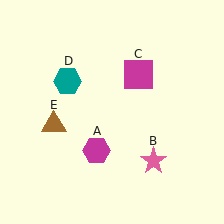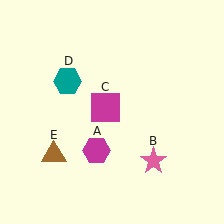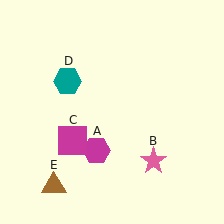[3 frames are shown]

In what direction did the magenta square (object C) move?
The magenta square (object C) moved down and to the left.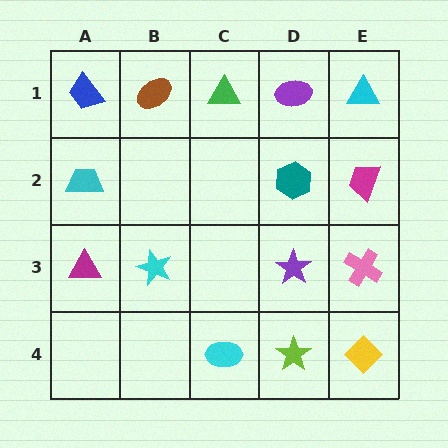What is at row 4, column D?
A lime star.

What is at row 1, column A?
A blue trapezoid.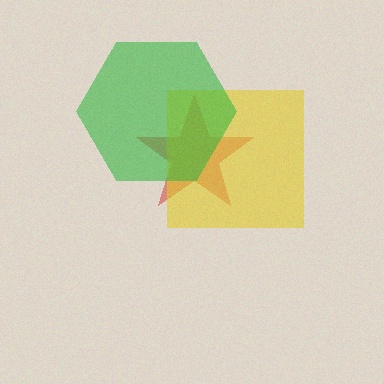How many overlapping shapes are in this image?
There are 3 overlapping shapes in the image.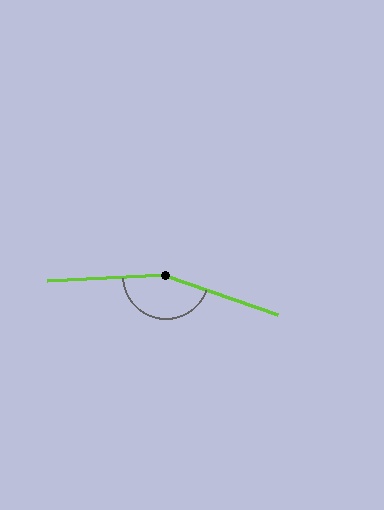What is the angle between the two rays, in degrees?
Approximately 158 degrees.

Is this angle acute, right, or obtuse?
It is obtuse.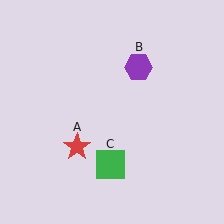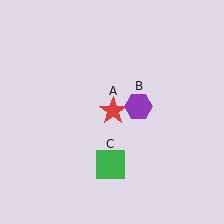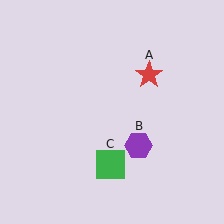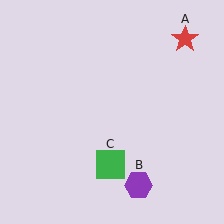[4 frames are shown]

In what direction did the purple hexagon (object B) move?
The purple hexagon (object B) moved down.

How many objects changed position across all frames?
2 objects changed position: red star (object A), purple hexagon (object B).